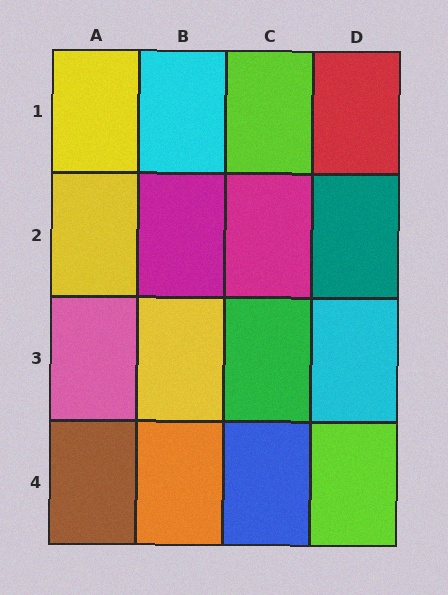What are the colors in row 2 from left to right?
Yellow, magenta, magenta, teal.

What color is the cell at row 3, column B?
Yellow.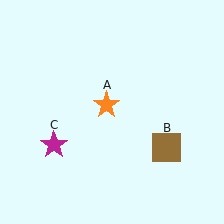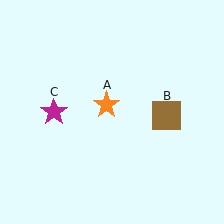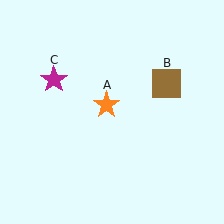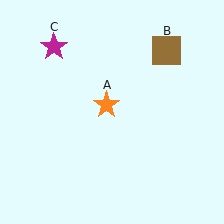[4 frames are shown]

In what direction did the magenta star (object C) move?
The magenta star (object C) moved up.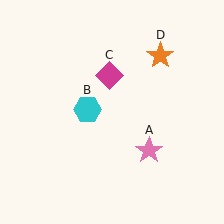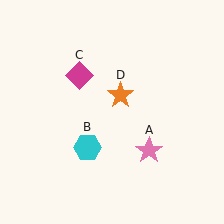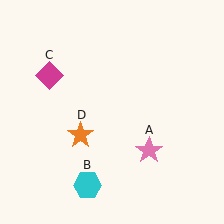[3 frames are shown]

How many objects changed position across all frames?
3 objects changed position: cyan hexagon (object B), magenta diamond (object C), orange star (object D).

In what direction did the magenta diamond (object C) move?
The magenta diamond (object C) moved left.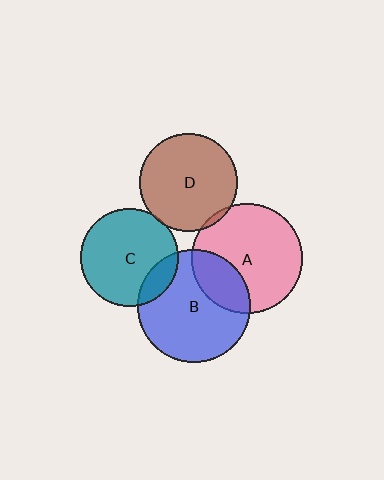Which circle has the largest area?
Circle B (blue).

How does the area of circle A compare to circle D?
Approximately 1.3 times.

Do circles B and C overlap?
Yes.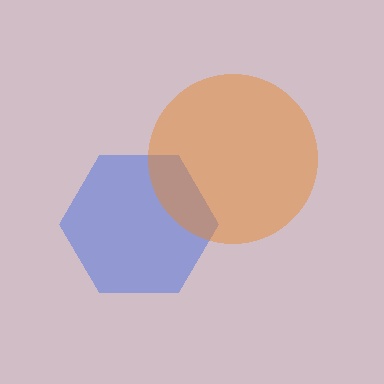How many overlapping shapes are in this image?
There are 2 overlapping shapes in the image.